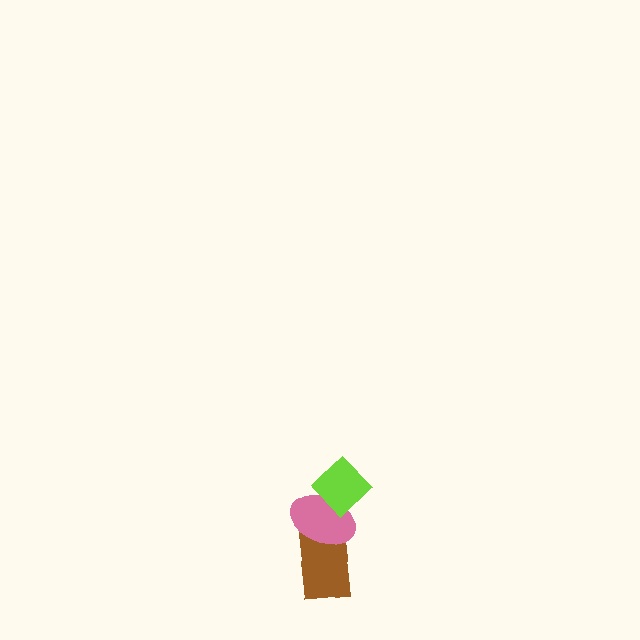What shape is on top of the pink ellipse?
The lime diamond is on top of the pink ellipse.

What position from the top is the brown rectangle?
The brown rectangle is 3rd from the top.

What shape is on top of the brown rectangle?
The pink ellipse is on top of the brown rectangle.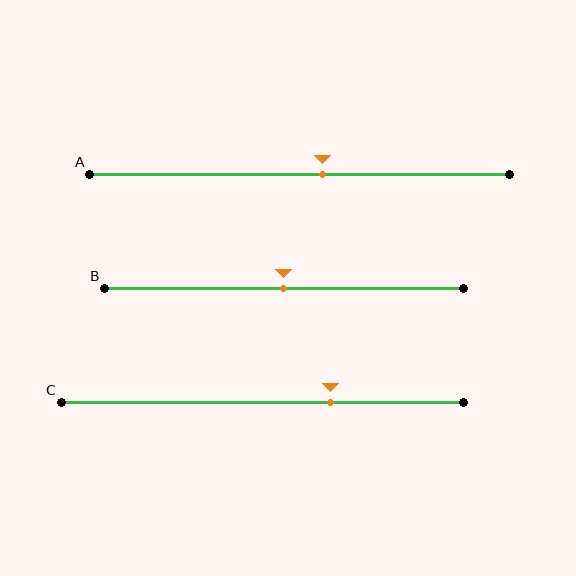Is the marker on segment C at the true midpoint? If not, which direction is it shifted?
No, the marker on segment C is shifted to the right by about 17% of the segment length.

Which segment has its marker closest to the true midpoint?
Segment B has its marker closest to the true midpoint.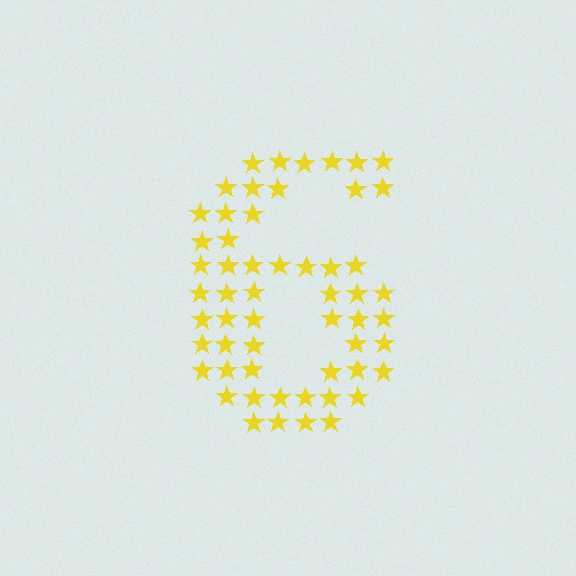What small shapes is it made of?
It is made of small stars.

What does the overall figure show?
The overall figure shows the digit 6.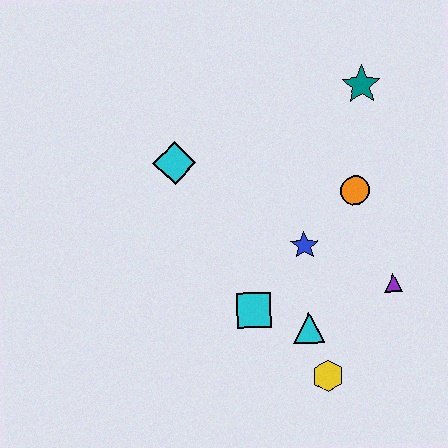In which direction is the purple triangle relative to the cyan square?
The purple triangle is to the right of the cyan square.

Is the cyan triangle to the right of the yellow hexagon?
No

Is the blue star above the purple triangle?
Yes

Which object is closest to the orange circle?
The blue star is closest to the orange circle.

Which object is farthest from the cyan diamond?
The yellow hexagon is farthest from the cyan diamond.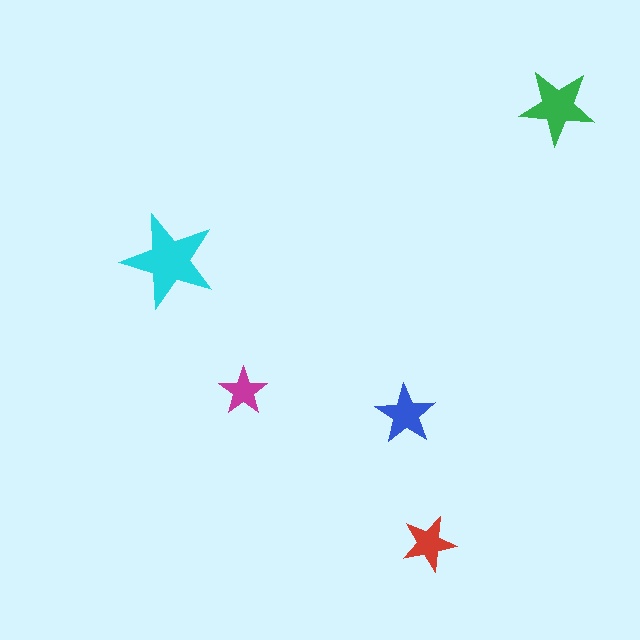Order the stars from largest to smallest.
the cyan one, the green one, the blue one, the red one, the magenta one.